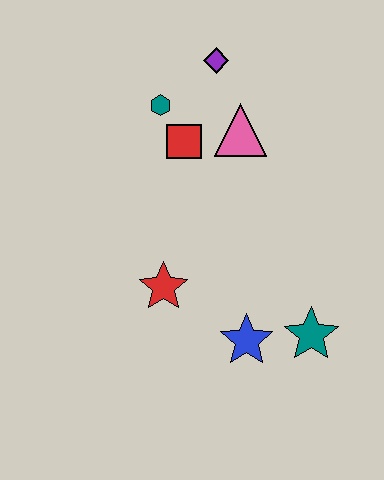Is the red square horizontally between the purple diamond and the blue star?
No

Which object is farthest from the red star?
The purple diamond is farthest from the red star.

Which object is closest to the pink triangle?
The red square is closest to the pink triangle.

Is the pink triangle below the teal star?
No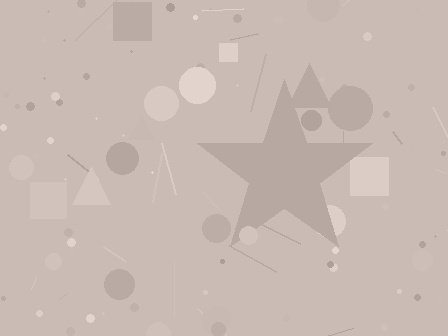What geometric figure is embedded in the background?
A star is embedded in the background.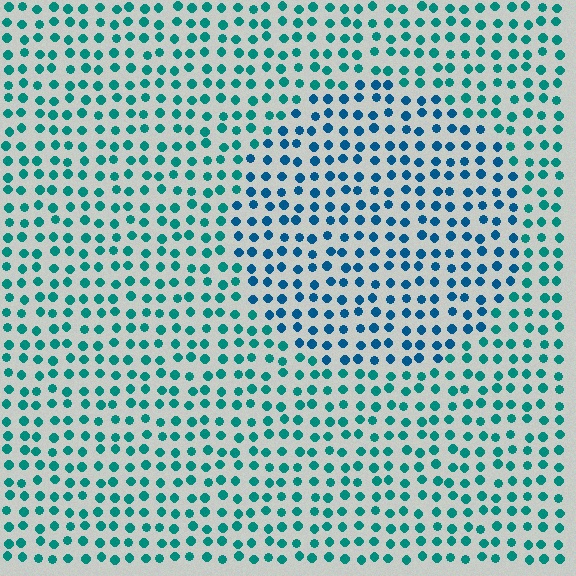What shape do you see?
I see a circle.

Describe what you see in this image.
The image is filled with small teal elements in a uniform arrangement. A circle-shaped region is visible where the elements are tinted to a slightly different hue, forming a subtle color boundary.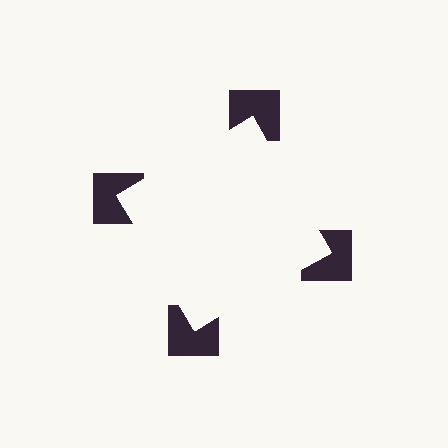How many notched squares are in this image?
There are 4 — one at each vertex of the illusory square.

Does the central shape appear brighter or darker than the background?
It typically appears slightly brighter than the background, even though no actual brightness change is drawn.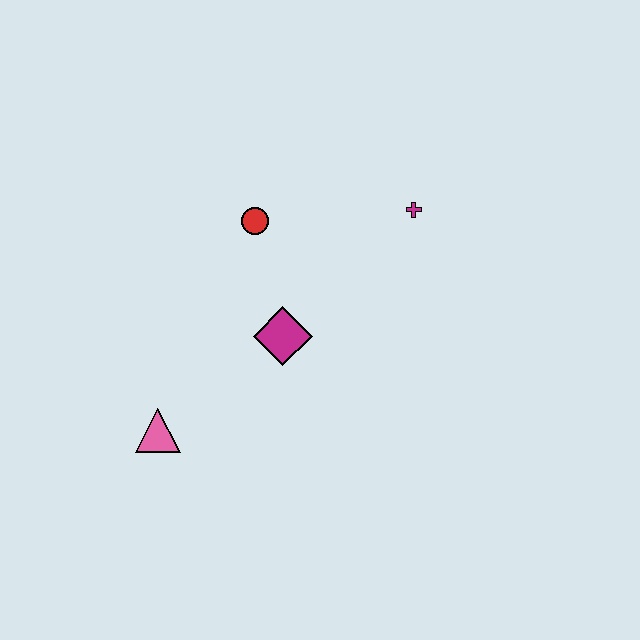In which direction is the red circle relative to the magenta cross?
The red circle is to the left of the magenta cross.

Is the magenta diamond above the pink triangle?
Yes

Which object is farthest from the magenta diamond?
The magenta cross is farthest from the magenta diamond.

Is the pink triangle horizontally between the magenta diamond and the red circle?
No